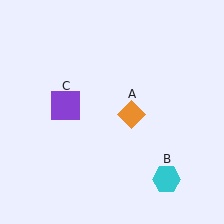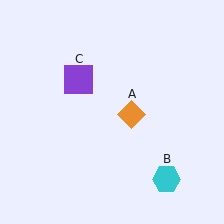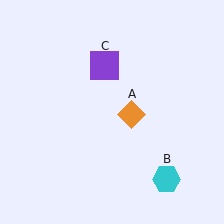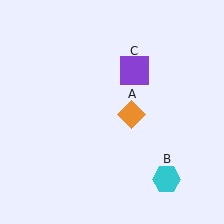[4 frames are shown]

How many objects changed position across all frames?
1 object changed position: purple square (object C).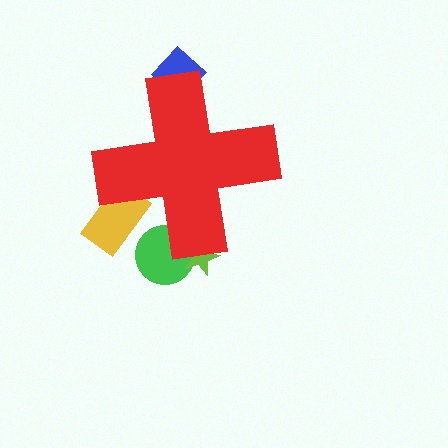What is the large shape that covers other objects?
A red cross.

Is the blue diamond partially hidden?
Yes, the blue diamond is partially hidden behind the red cross.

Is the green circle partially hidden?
Yes, the green circle is partially hidden behind the red cross.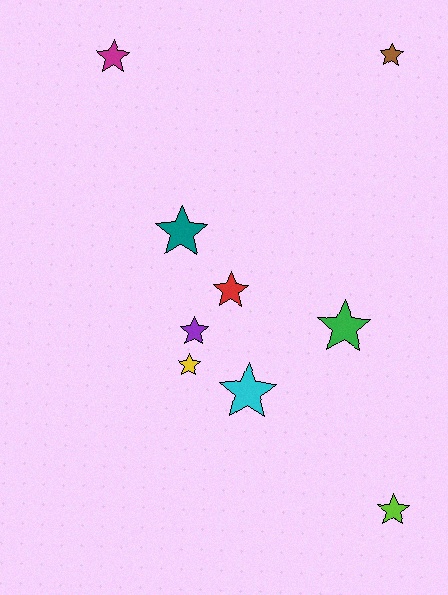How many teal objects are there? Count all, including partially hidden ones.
There is 1 teal object.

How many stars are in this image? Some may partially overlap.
There are 9 stars.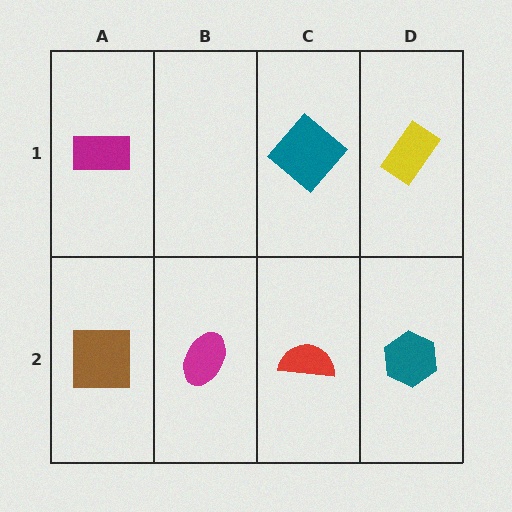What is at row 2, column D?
A teal hexagon.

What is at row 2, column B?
A magenta ellipse.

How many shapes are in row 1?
3 shapes.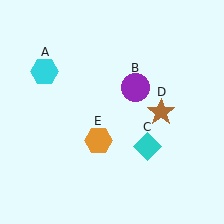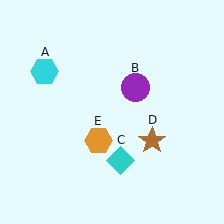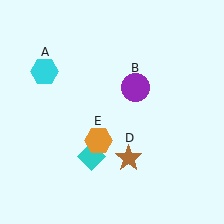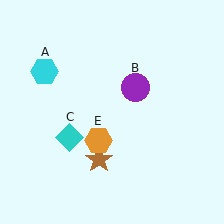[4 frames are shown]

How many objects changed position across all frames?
2 objects changed position: cyan diamond (object C), brown star (object D).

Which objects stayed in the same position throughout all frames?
Cyan hexagon (object A) and purple circle (object B) and orange hexagon (object E) remained stationary.